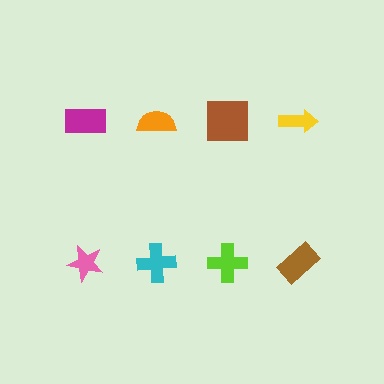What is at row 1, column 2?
An orange semicircle.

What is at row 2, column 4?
A brown rectangle.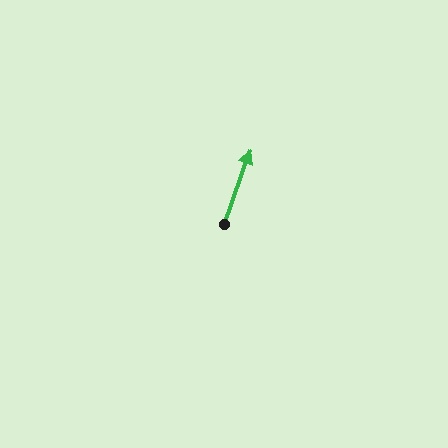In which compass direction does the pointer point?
North.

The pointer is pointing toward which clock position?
Roughly 1 o'clock.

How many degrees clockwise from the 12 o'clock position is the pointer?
Approximately 20 degrees.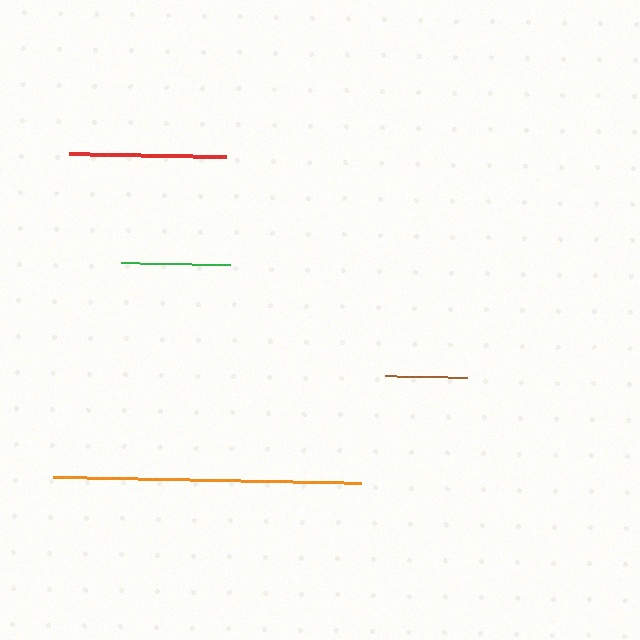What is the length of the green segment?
The green segment is approximately 109 pixels long.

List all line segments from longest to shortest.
From longest to shortest: orange, red, green, brown.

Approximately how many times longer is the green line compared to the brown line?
The green line is approximately 1.3 times the length of the brown line.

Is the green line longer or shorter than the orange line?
The orange line is longer than the green line.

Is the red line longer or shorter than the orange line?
The orange line is longer than the red line.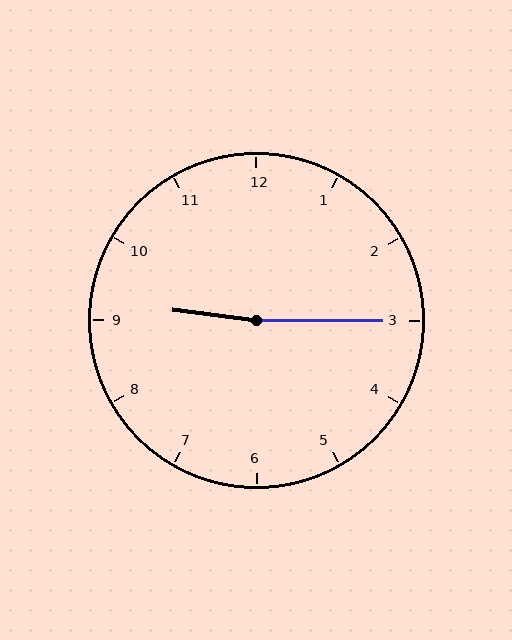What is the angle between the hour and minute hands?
Approximately 172 degrees.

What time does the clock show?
9:15.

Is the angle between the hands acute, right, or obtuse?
It is obtuse.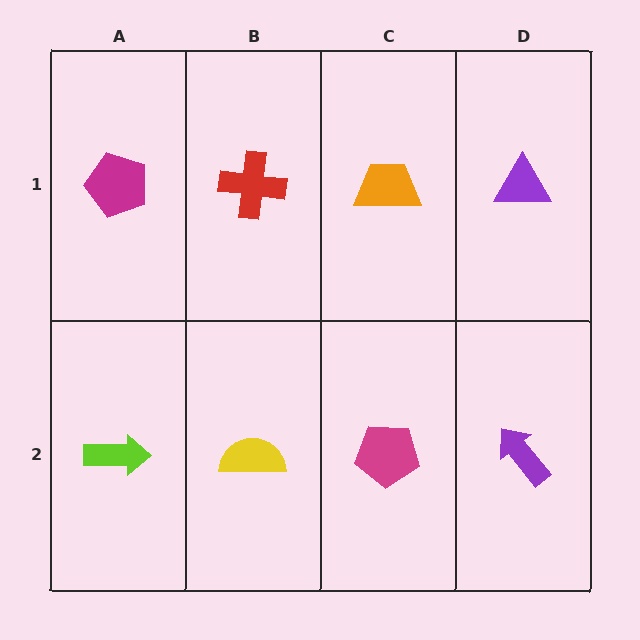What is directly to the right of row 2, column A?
A yellow semicircle.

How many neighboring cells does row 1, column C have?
3.